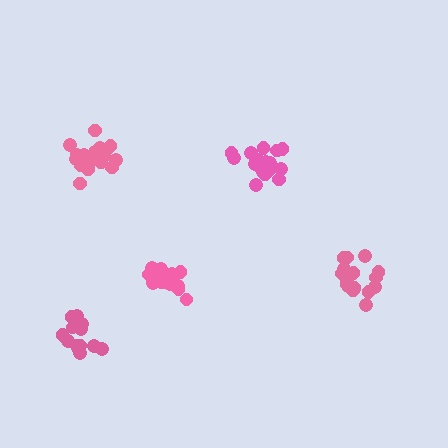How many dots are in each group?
Group 1: 19 dots, Group 2: 19 dots, Group 3: 16 dots, Group 4: 17 dots, Group 5: 14 dots (85 total).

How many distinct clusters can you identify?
There are 5 distinct clusters.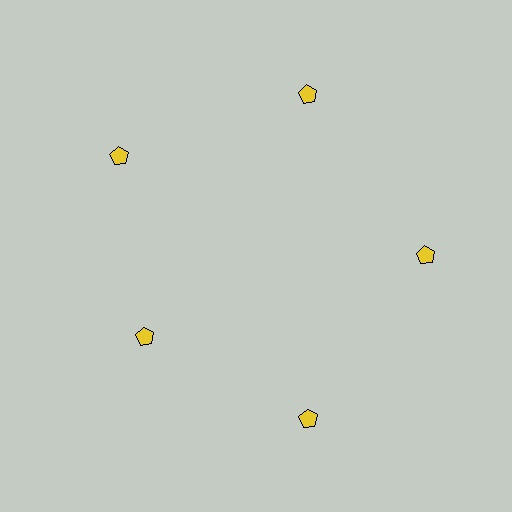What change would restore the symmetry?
The symmetry would be restored by moving it outward, back onto the ring so that all 5 pentagons sit at equal angles and equal distance from the center.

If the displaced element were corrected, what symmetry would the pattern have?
It would have 5-fold rotational symmetry — the pattern would map onto itself every 72 degrees.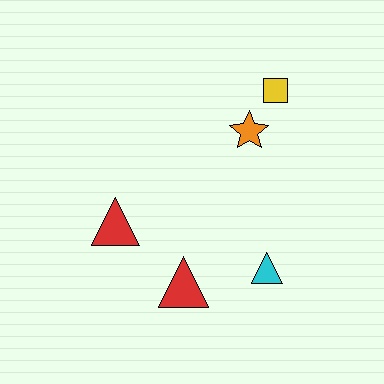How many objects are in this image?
There are 5 objects.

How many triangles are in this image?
There are 3 triangles.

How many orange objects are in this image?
There is 1 orange object.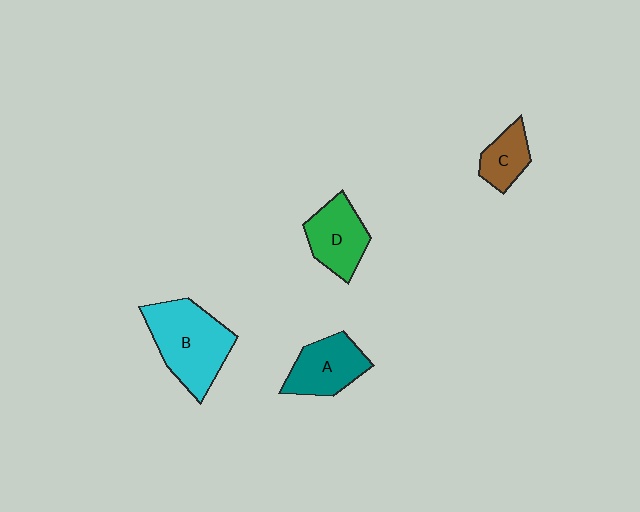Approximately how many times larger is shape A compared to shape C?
Approximately 1.6 times.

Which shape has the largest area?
Shape B (cyan).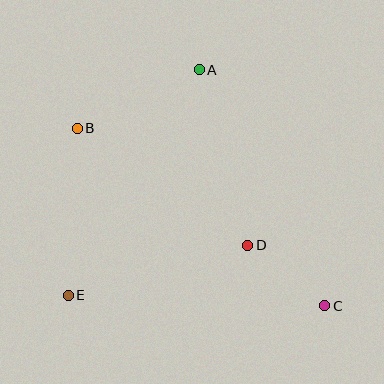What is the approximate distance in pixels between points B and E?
The distance between B and E is approximately 167 pixels.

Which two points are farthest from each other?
Points B and C are farthest from each other.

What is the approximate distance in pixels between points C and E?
The distance between C and E is approximately 257 pixels.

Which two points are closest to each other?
Points C and D are closest to each other.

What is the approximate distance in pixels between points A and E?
The distance between A and E is approximately 261 pixels.